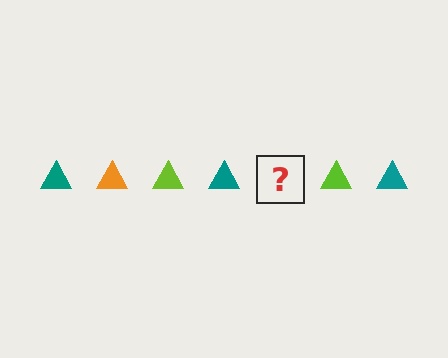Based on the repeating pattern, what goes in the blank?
The blank should be an orange triangle.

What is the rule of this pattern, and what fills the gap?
The rule is that the pattern cycles through teal, orange, lime triangles. The gap should be filled with an orange triangle.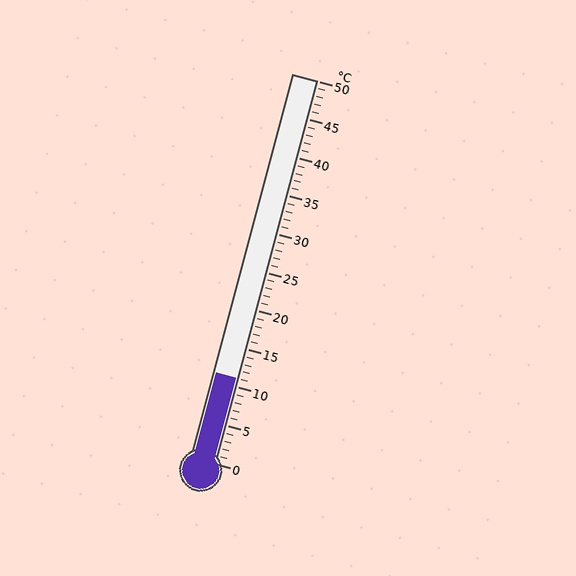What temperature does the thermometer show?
The thermometer shows approximately 11°C.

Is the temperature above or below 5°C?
The temperature is above 5°C.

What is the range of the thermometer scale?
The thermometer scale ranges from 0°C to 50°C.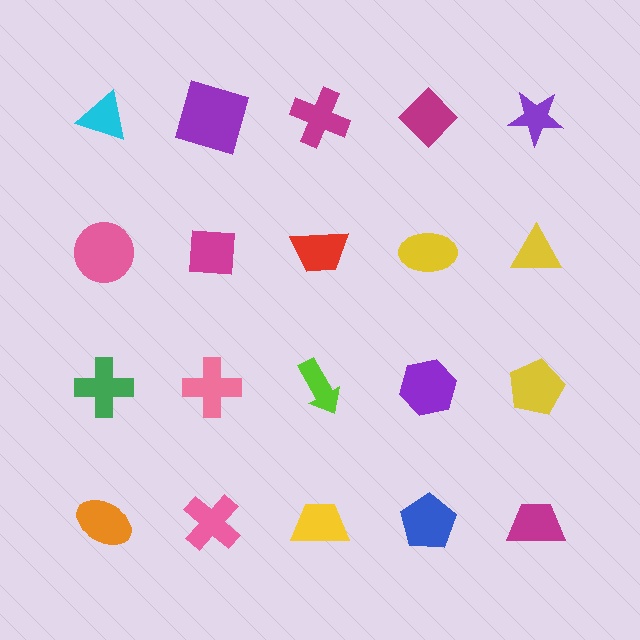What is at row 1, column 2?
A purple square.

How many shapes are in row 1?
5 shapes.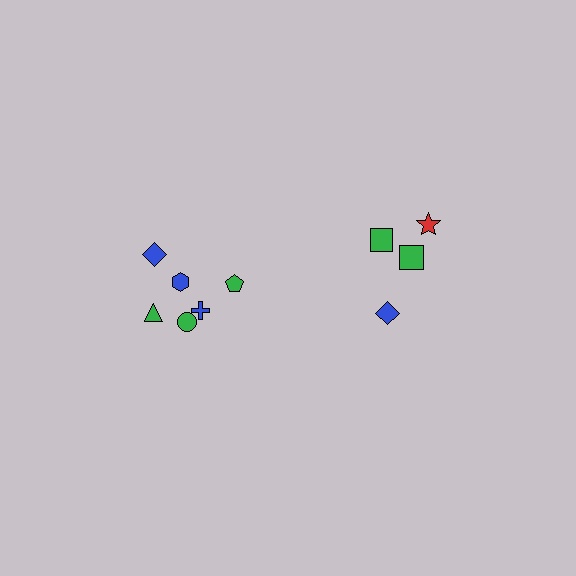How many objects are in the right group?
There are 4 objects.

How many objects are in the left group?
There are 6 objects.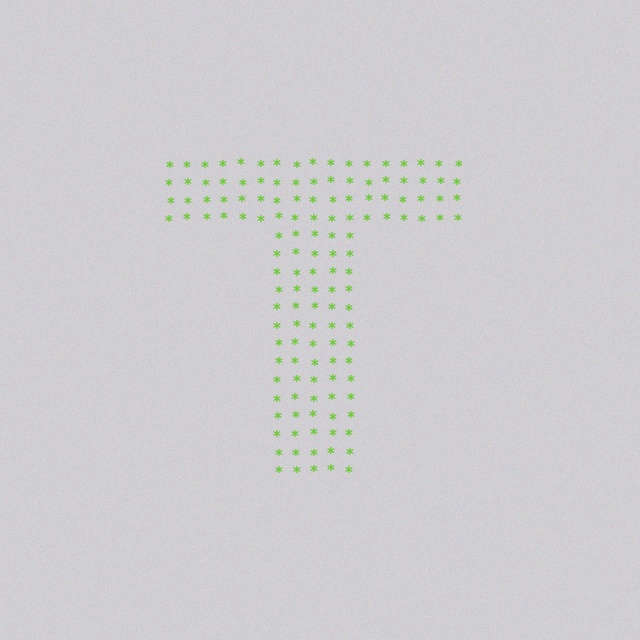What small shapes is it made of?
It is made of small asterisks.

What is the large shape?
The large shape is the letter T.